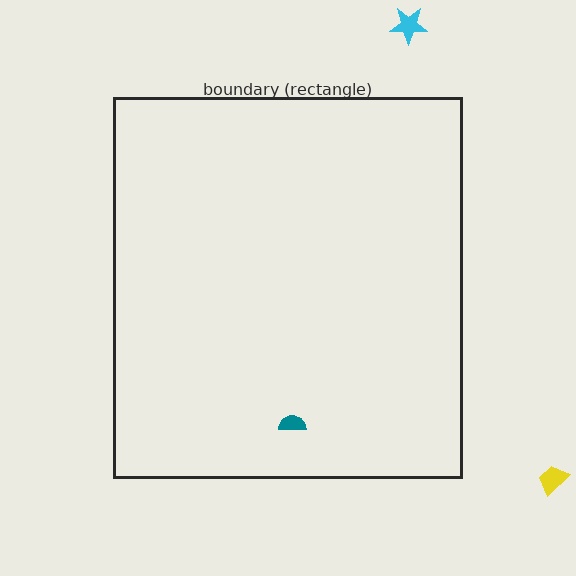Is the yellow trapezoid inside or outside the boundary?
Outside.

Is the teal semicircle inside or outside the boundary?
Inside.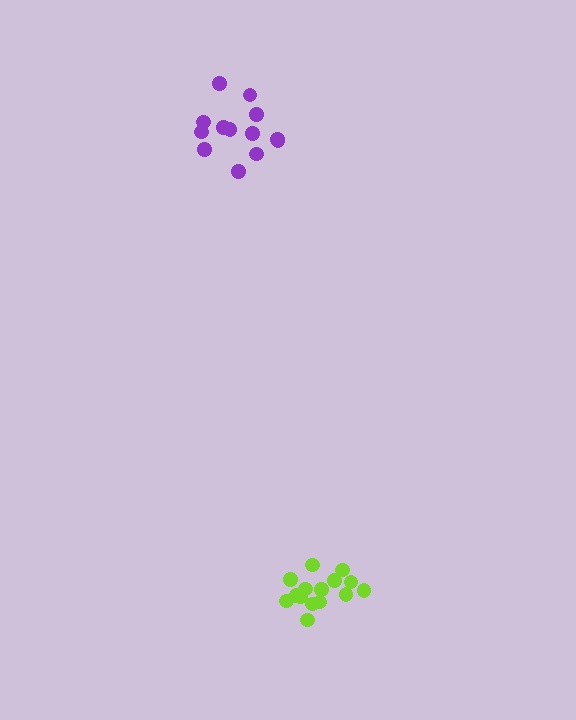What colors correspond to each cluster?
The clusters are colored: purple, lime.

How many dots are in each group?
Group 1: 13 dots, Group 2: 15 dots (28 total).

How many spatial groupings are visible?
There are 2 spatial groupings.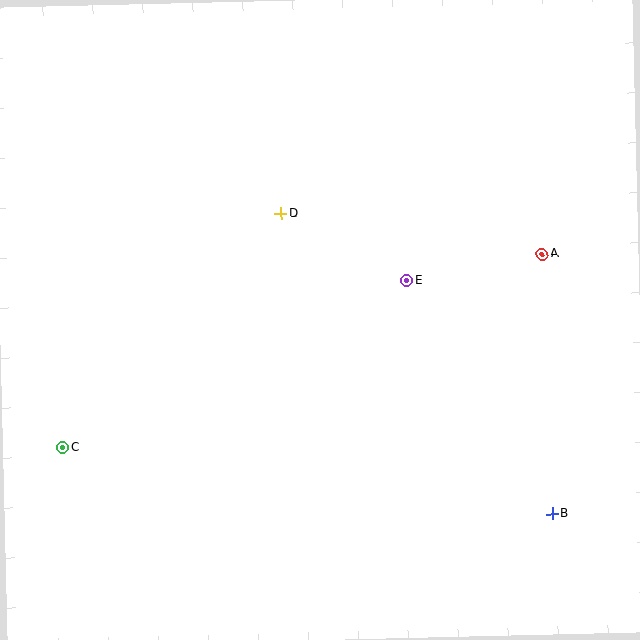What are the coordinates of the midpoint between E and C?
The midpoint between E and C is at (235, 364).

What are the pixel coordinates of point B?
Point B is at (552, 514).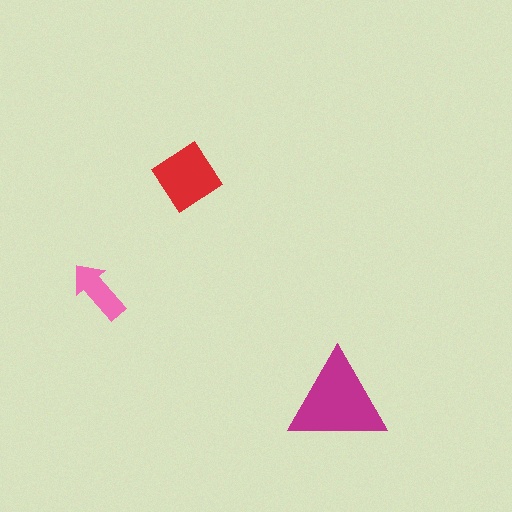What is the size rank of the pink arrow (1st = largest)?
3rd.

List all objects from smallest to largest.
The pink arrow, the red diamond, the magenta triangle.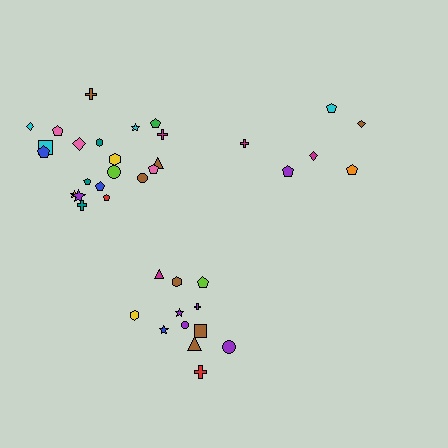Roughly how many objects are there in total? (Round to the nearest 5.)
Roughly 40 objects in total.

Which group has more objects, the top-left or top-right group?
The top-left group.